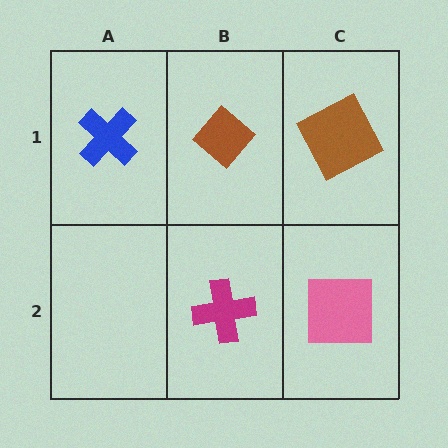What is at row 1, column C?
A brown square.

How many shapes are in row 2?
2 shapes.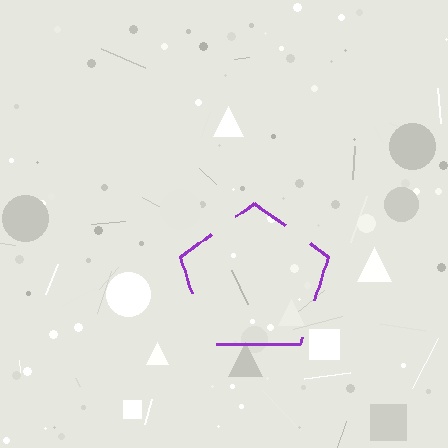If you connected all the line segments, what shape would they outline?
They would outline a pentagon.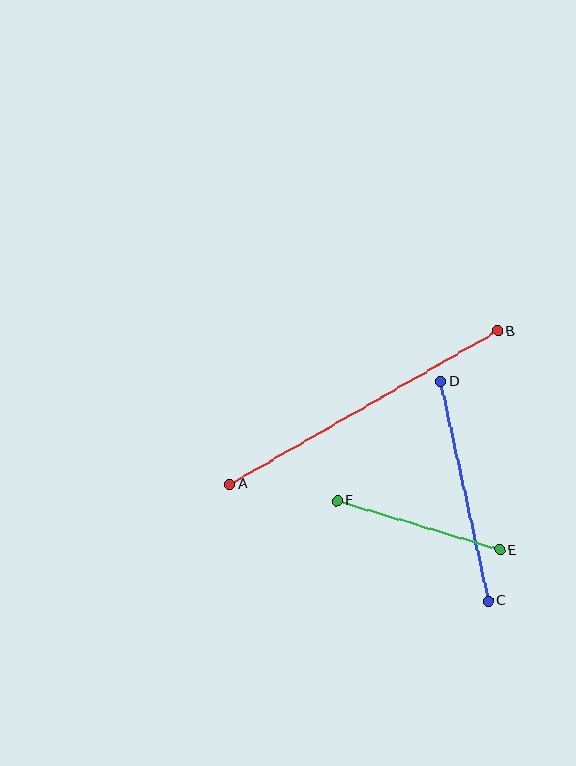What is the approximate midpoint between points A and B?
The midpoint is at approximately (364, 408) pixels.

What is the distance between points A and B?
The distance is approximately 308 pixels.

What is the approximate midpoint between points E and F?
The midpoint is at approximately (419, 526) pixels.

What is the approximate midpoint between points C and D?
The midpoint is at approximately (465, 491) pixels.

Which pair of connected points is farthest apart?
Points A and B are farthest apart.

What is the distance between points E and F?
The distance is approximately 170 pixels.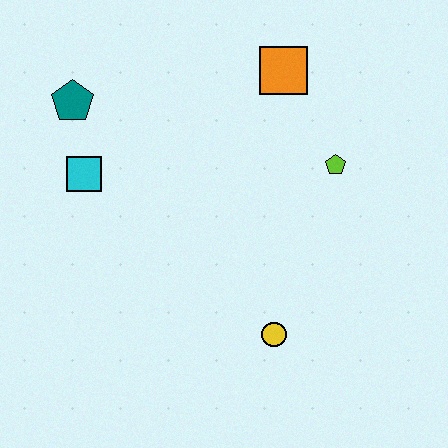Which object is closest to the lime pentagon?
The orange square is closest to the lime pentagon.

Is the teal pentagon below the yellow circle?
No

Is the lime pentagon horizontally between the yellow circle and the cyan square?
No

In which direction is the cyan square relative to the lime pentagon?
The cyan square is to the left of the lime pentagon.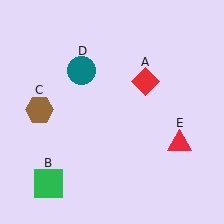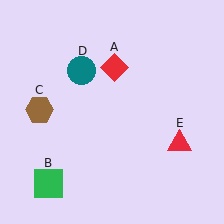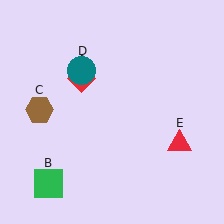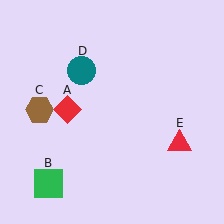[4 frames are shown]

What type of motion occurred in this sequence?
The red diamond (object A) rotated counterclockwise around the center of the scene.